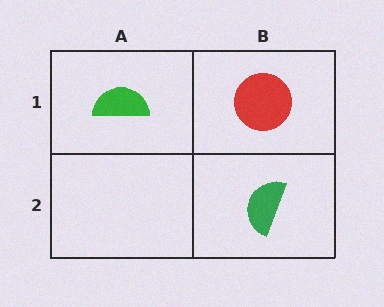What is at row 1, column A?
A green semicircle.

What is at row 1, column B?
A red circle.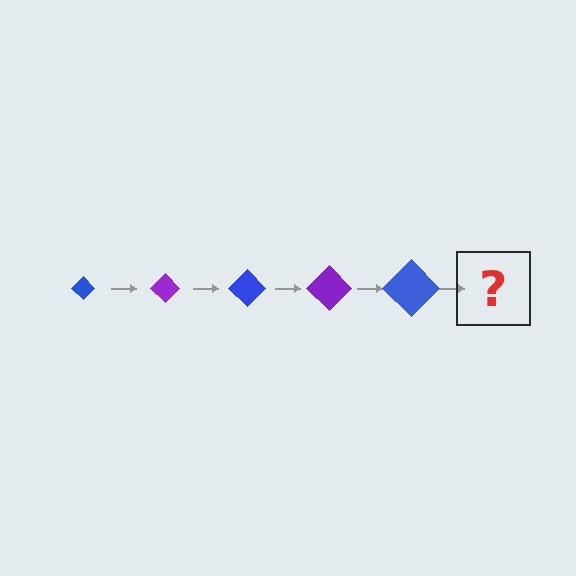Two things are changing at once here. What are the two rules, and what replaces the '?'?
The two rules are that the diamond grows larger each step and the color cycles through blue and purple. The '?' should be a purple diamond, larger than the previous one.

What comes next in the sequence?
The next element should be a purple diamond, larger than the previous one.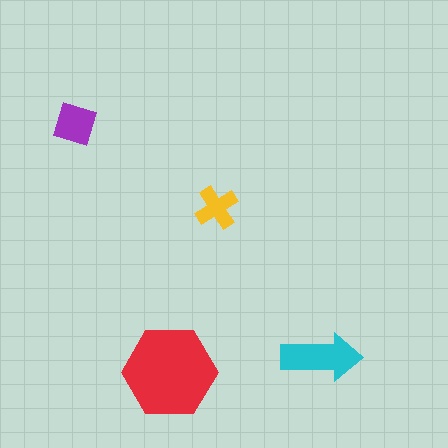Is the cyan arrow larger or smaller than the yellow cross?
Larger.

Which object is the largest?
The red hexagon.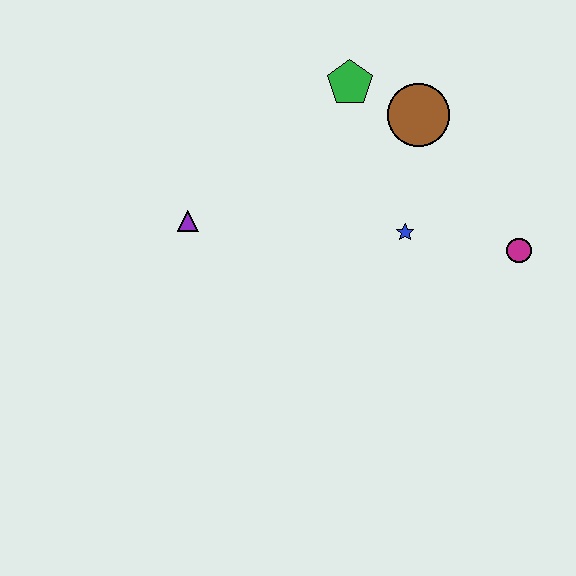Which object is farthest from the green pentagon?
The magenta circle is farthest from the green pentagon.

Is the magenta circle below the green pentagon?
Yes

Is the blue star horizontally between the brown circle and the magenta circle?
No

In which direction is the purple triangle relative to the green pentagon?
The purple triangle is to the left of the green pentagon.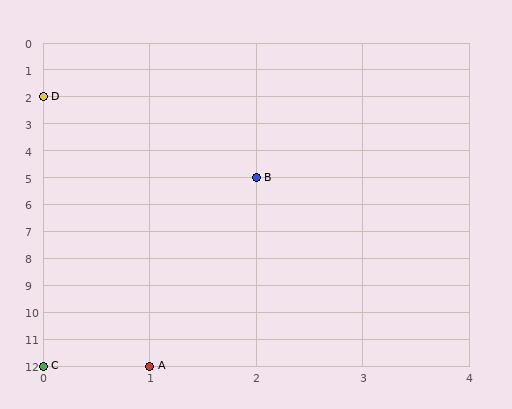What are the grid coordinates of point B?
Point B is at grid coordinates (2, 5).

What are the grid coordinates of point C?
Point C is at grid coordinates (0, 12).